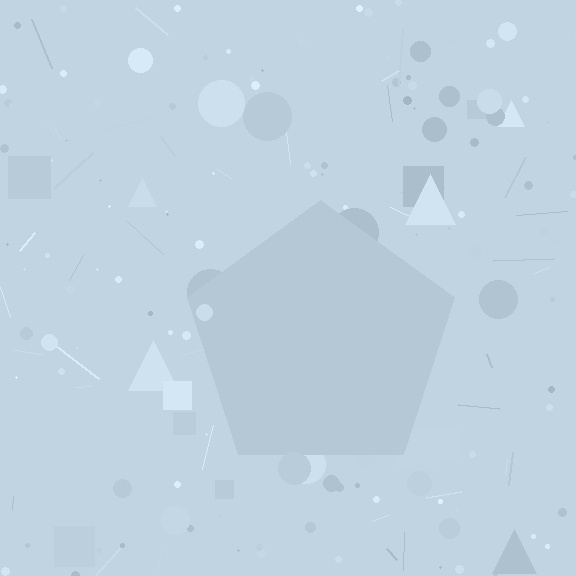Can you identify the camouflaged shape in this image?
The camouflaged shape is a pentagon.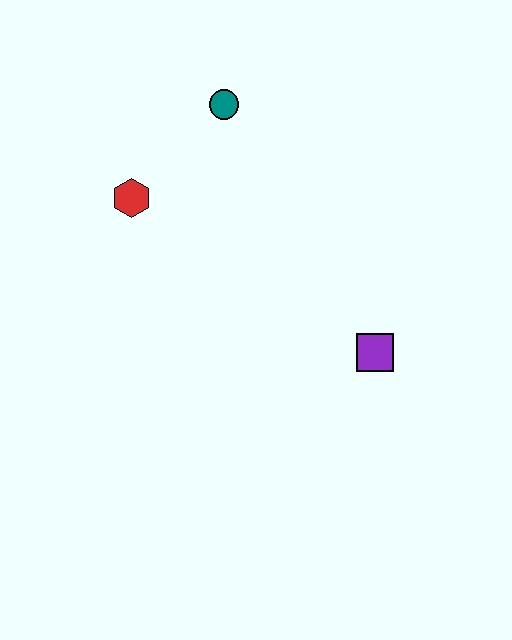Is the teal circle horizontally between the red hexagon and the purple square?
Yes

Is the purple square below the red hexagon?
Yes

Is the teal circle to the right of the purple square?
No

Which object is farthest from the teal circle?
The purple square is farthest from the teal circle.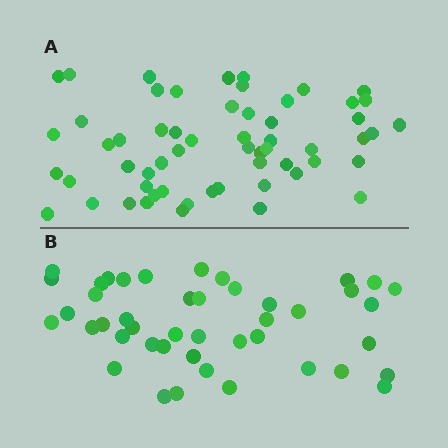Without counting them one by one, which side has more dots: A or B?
Region A (the top region) has more dots.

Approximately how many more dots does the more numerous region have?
Region A has approximately 15 more dots than region B.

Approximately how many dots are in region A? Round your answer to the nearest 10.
About 60 dots. (The exact count is 58, which rounds to 60.)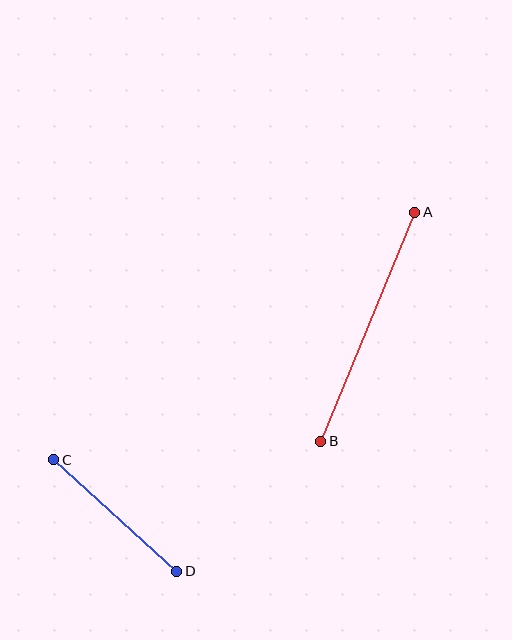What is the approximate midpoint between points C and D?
The midpoint is at approximately (115, 516) pixels.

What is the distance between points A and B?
The distance is approximately 248 pixels.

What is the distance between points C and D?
The distance is approximately 166 pixels.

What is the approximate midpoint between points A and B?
The midpoint is at approximately (368, 327) pixels.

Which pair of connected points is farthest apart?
Points A and B are farthest apart.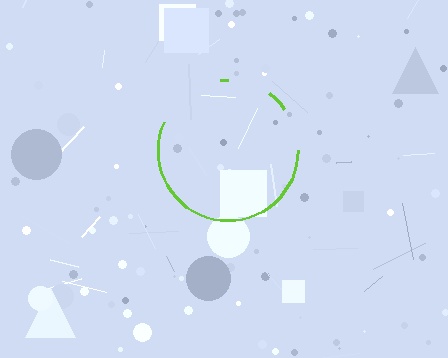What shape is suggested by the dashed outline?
The dashed outline suggests a circle.